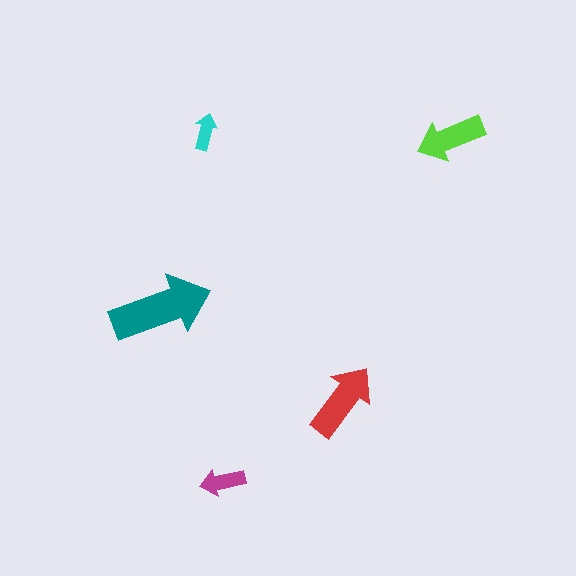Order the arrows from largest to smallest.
the teal one, the red one, the lime one, the magenta one, the cyan one.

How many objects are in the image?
There are 5 objects in the image.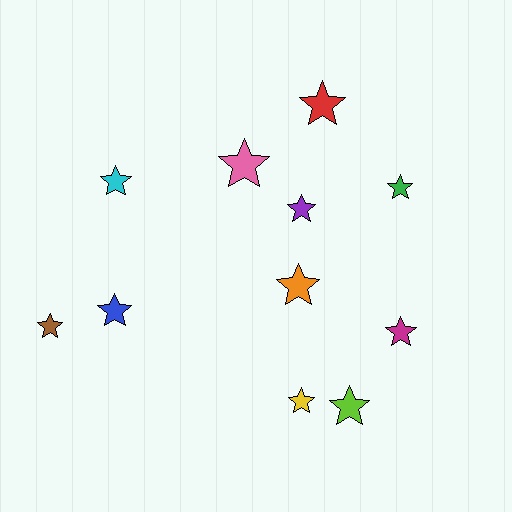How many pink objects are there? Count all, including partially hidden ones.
There is 1 pink object.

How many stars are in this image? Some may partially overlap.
There are 11 stars.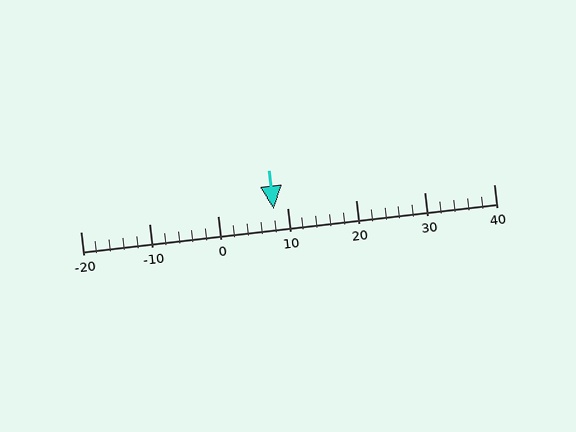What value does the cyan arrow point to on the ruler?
The cyan arrow points to approximately 8.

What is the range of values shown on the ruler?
The ruler shows values from -20 to 40.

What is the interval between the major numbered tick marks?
The major tick marks are spaced 10 units apart.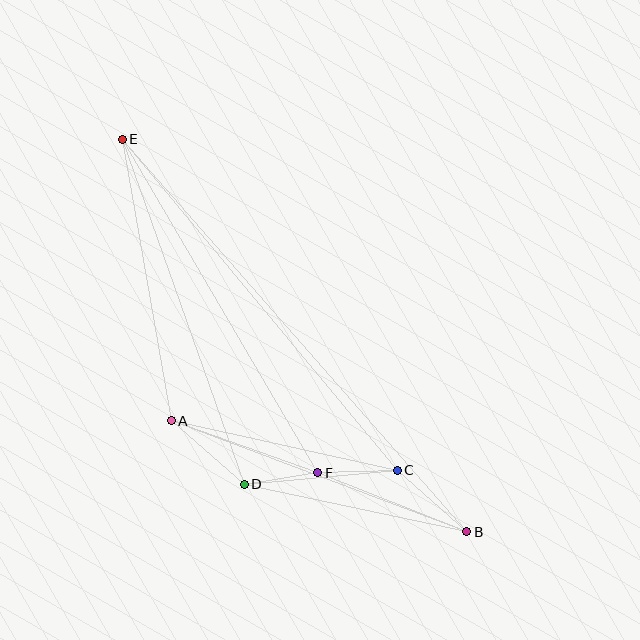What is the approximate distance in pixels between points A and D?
The distance between A and D is approximately 97 pixels.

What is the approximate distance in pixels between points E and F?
The distance between E and F is approximately 387 pixels.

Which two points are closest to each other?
Points D and F are closest to each other.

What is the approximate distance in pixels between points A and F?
The distance between A and F is approximately 156 pixels.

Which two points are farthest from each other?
Points B and E are farthest from each other.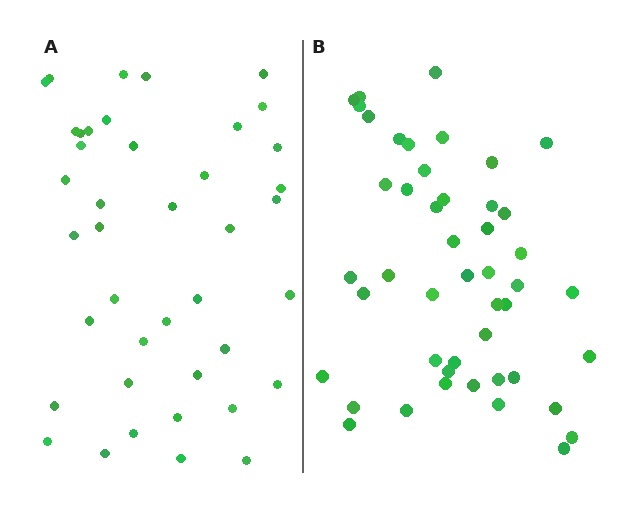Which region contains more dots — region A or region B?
Region B (the right region) has more dots.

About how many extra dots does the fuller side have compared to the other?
Region B has about 6 more dots than region A.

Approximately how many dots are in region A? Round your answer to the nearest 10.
About 40 dots. (The exact count is 41, which rounds to 40.)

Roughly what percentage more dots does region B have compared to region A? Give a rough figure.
About 15% more.